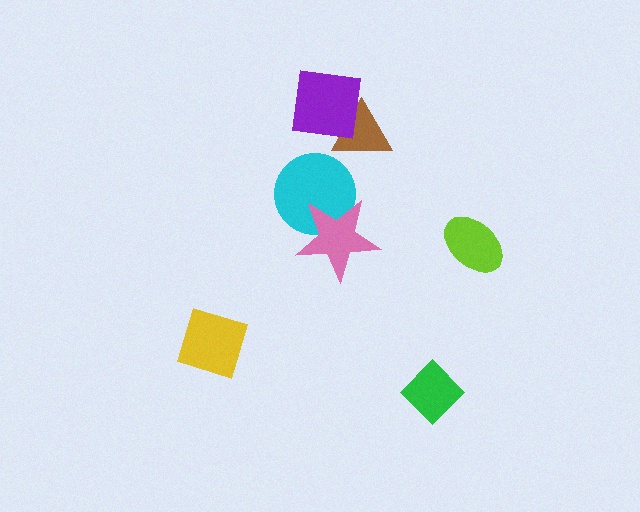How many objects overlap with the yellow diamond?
0 objects overlap with the yellow diamond.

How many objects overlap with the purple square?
1 object overlaps with the purple square.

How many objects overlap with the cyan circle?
1 object overlaps with the cyan circle.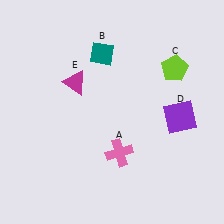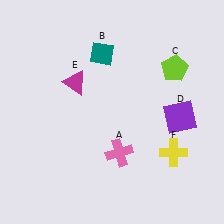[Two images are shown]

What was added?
A yellow cross (F) was added in Image 2.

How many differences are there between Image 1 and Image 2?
There is 1 difference between the two images.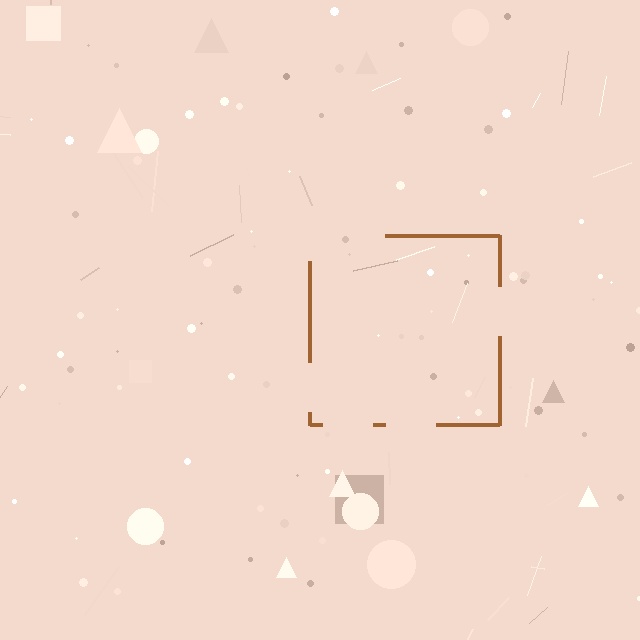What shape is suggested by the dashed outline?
The dashed outline suggests a square.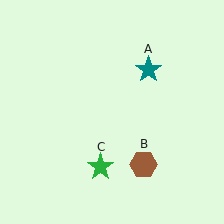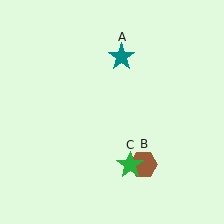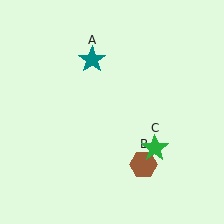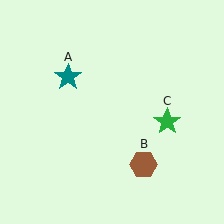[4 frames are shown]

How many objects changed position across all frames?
2 objects changed position: teal star (object A), green star (object C).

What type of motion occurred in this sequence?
The teal star (object A), green star (object C) rotated counterclockwise around the center of the scene.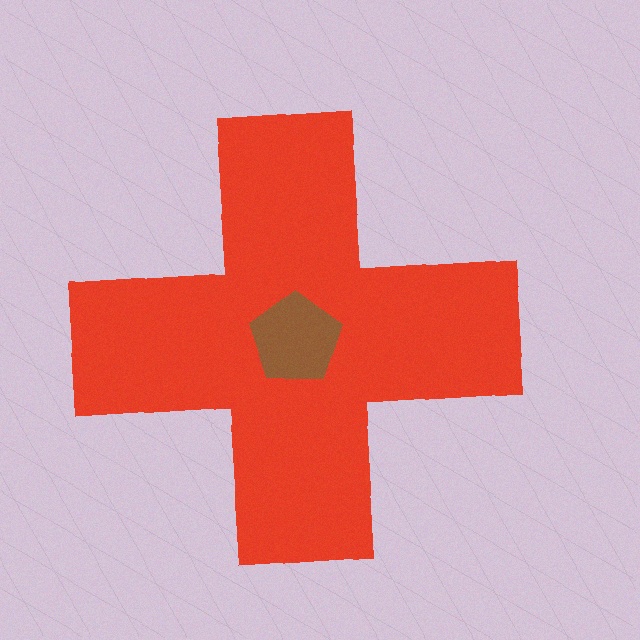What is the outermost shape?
The red cross.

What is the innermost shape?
The brown pentagon.